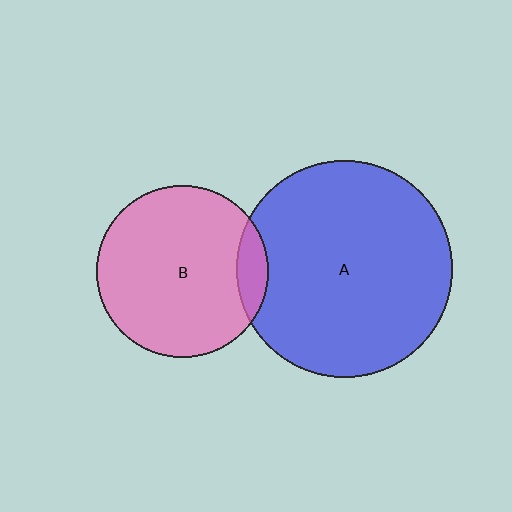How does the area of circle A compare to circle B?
Approximately 1.6 times.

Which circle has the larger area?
Circle A (blue).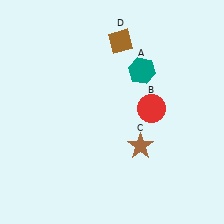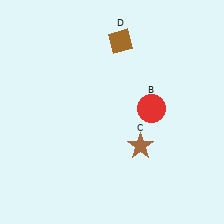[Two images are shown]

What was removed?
The teal hexagon (A) was removed in Image 2.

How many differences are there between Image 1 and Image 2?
There is 1 difference between the two images.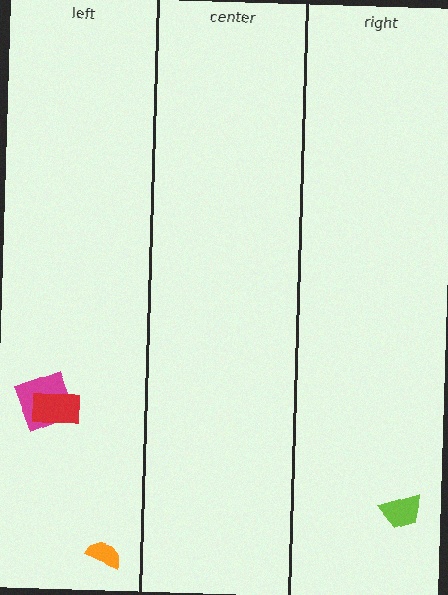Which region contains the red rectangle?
The left region.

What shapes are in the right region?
The lime trapezoid.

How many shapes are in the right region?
1.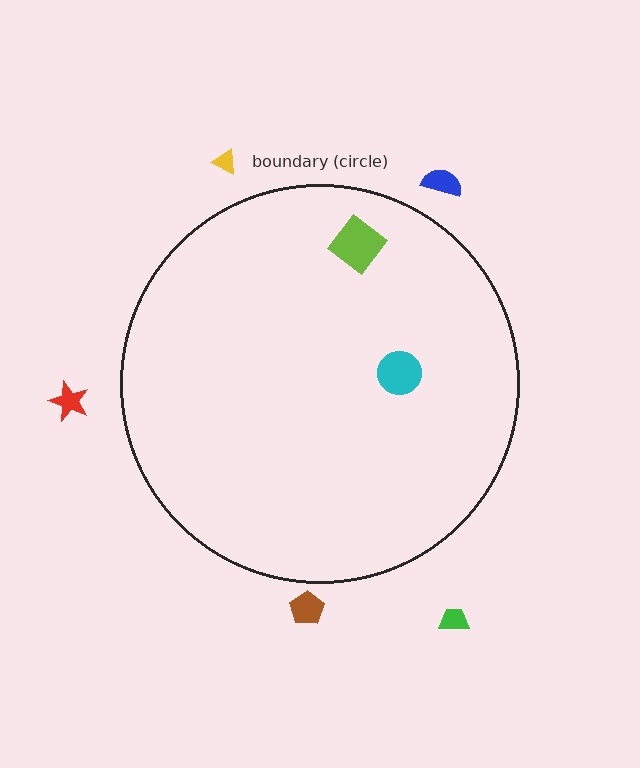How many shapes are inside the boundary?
2 inside, 5 outside.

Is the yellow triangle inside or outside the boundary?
Outside.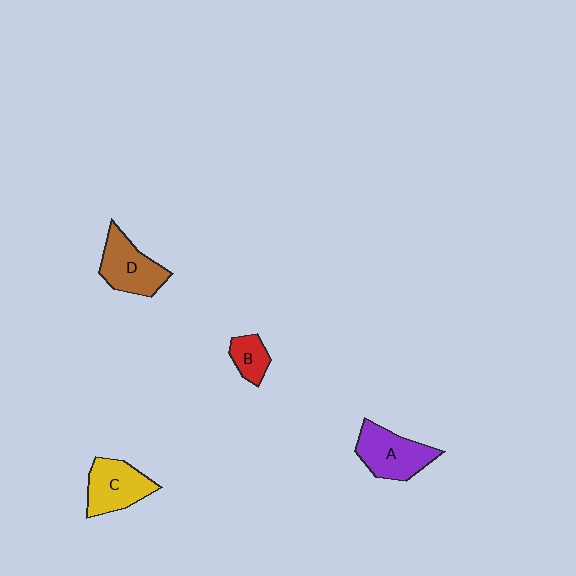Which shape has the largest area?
Shape A (purple).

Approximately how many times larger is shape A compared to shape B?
Approximately 2.1 times.